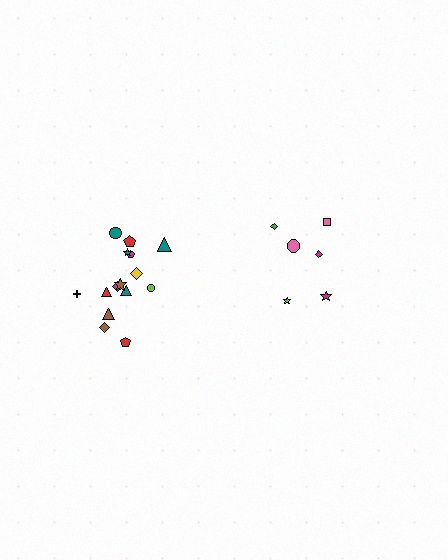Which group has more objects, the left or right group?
The left group.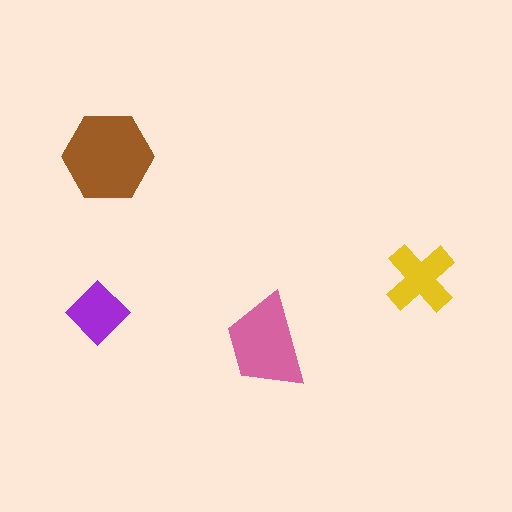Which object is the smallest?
The purple diamond.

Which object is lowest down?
The pink trapezoid is bottommost.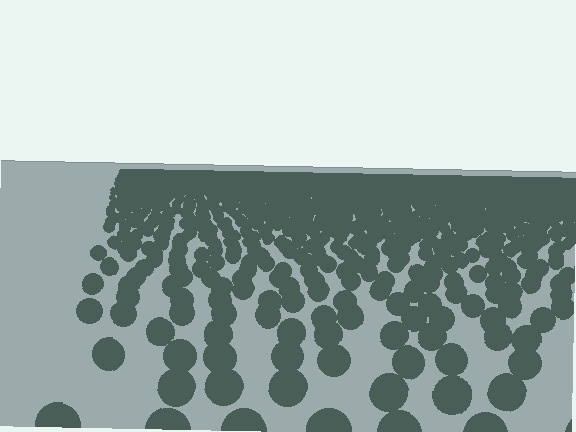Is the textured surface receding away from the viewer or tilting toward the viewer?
The surface is receding away from the viewer. Texture elements get smaller and denser toward the top.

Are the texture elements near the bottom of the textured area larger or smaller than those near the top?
Larger. Near the bottom, elements are closer to the viewer and appear at a bigger on-screen size.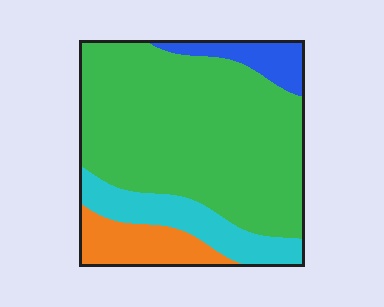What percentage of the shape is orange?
Orange takes up less than a quarter of the shape.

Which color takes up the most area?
Green, at roughly 65%.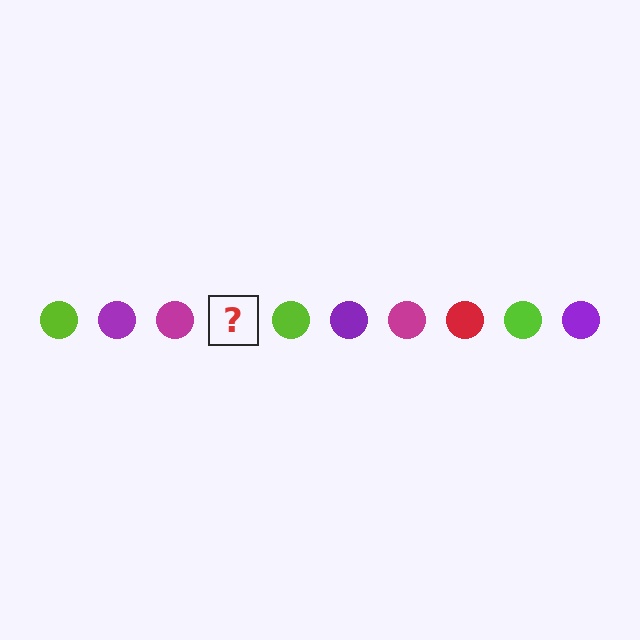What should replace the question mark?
The question mark should be replaced with a red circle.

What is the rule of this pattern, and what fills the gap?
The rule is that the pattern cycles through lime, purple, magenta, red circles. The gap should be filled with a red circle.